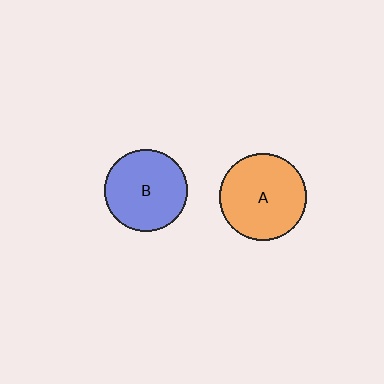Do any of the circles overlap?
No, none of the circles overlap.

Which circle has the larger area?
Circle A (orange).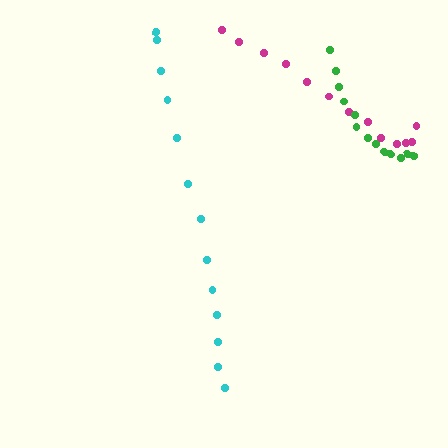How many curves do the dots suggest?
There are 3 distinct paths.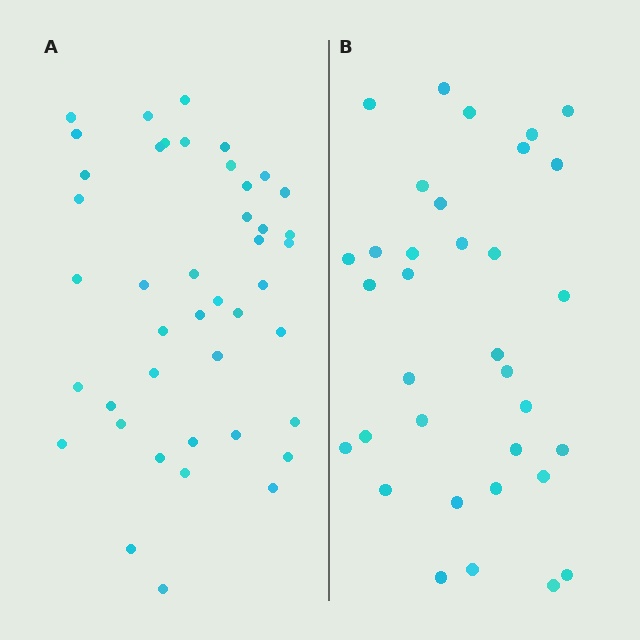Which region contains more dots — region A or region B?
Region A (the left region) has more dots.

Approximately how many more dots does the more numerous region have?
Region A has roughly 8 or so more dots than region B.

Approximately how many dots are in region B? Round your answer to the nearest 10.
About 30 dots. (The exact count is 34, which rounds to 30.)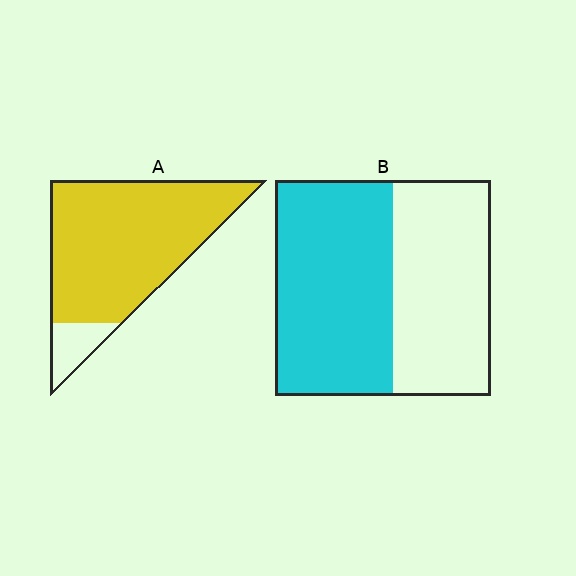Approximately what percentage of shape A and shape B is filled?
A is approximately 90% and B is approximately 55%.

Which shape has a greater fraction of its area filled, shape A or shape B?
Shape A.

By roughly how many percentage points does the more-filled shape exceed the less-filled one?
By roughly 35 percentage points (A over B).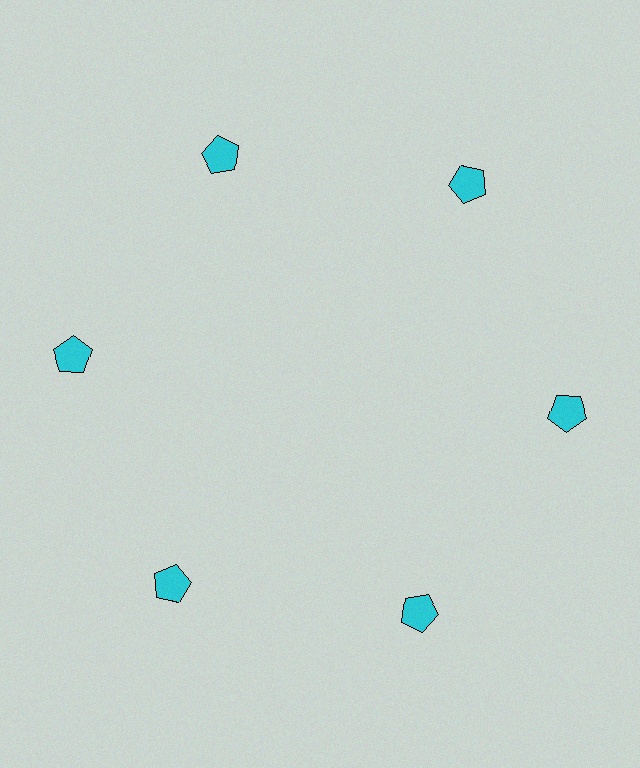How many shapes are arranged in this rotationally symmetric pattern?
There are 6 shapes, arranged in 6 groups of 1.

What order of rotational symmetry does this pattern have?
This pattern has 6-fold rotational symmetry.